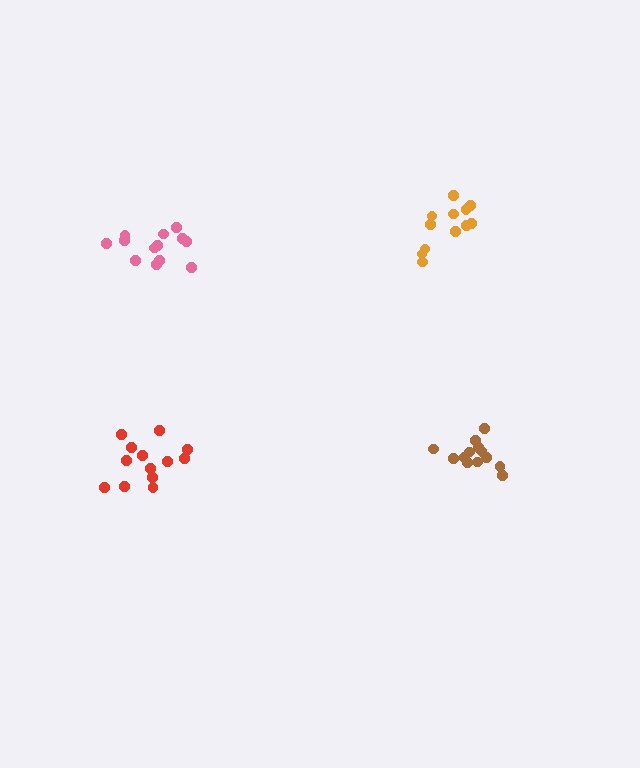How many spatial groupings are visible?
There are 4 spatial groupings.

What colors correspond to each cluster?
The clusters are colored: red, pink, orange, brown.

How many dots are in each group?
Group 1: 13 dots, Group 2: 13 dots, Group 3: 12 dots, Group 4: 13 dots (51 total).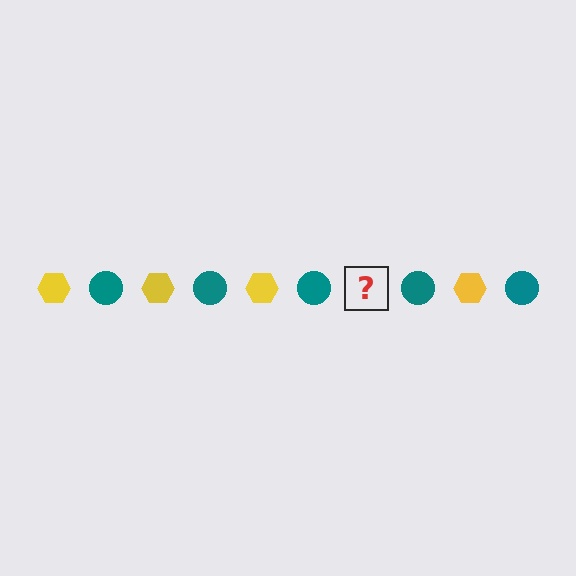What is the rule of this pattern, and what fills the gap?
The rule is that the pattern alternates between yellow hexagon and teal circle. The gap should be filled with a yellow hexagon.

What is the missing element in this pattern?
The missing element is a yellow hexagon.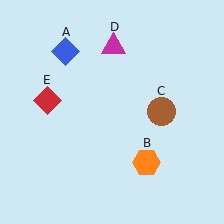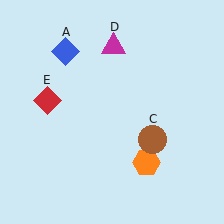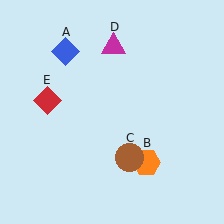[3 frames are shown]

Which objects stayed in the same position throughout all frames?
Blue diamond (object A) and orange hexagon (object B) and magenta triangle (object D) and red diamond (object E) remained stationary.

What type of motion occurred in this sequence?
The brown circle (object C) rotated clockwise around the center of the scene.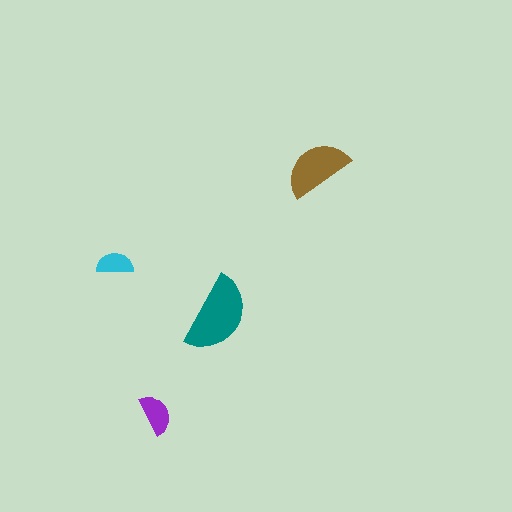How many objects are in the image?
There are 4 objects in the image.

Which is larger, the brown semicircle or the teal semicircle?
The teal one.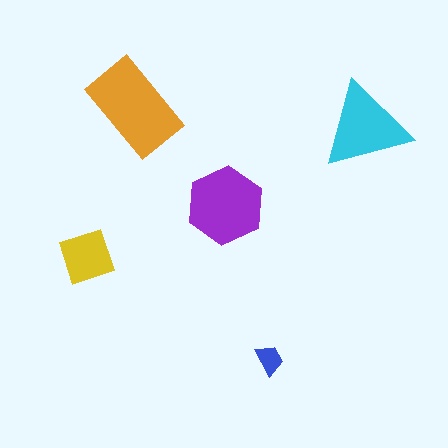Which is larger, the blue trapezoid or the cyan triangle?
The cyan triangle.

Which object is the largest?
The orange rectangle.